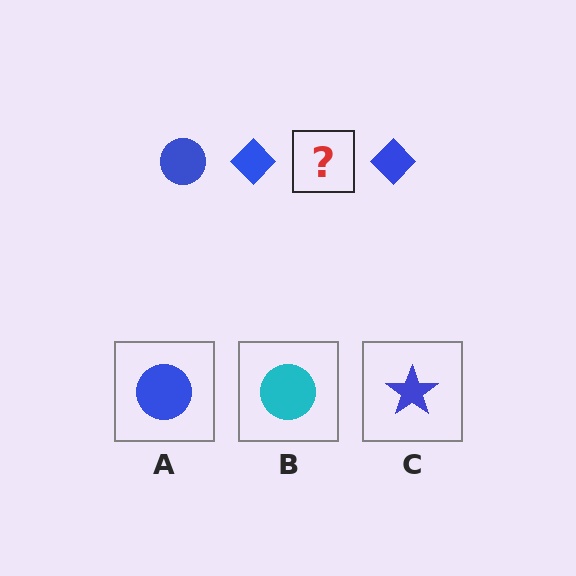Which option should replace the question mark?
Option A.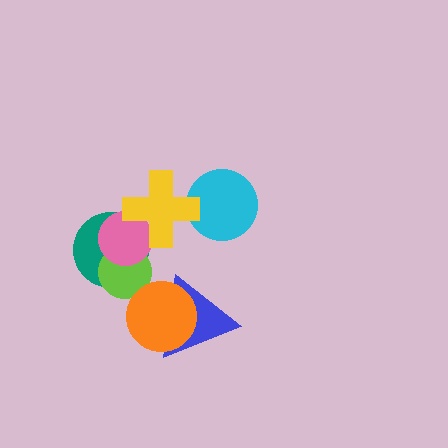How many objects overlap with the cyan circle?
1 object overlaps with the cyan circle.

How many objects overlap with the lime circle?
2 objects overlap with the lime circle.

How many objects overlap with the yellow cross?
3 objects overlap with the yellow cross.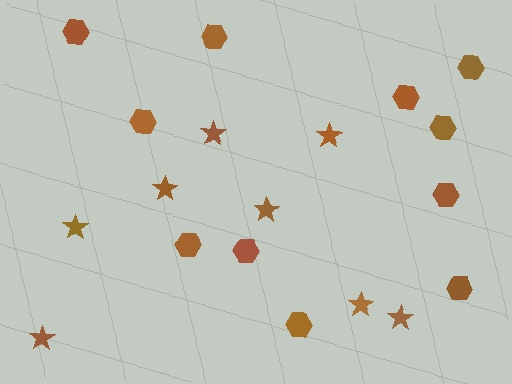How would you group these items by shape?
There are 2 groups: one group of hexagons (11) and one group of stars (8).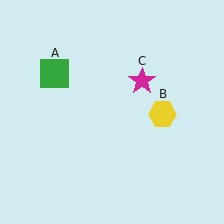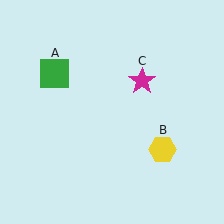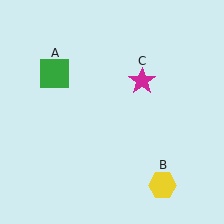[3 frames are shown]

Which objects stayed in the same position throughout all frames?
Green square (object A) and magenta star (object C) remained stationary.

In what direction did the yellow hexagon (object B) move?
The yellow hexagon (object B) moved down.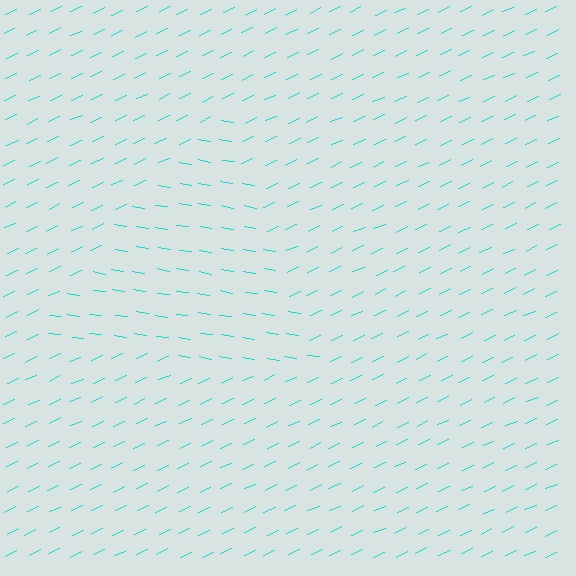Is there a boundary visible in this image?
Yes, there is a texture boundary formed by a change in line orientation.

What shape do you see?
I see a triangle.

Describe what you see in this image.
The image is filled with small cyan line segments. A triangle region in the image has lines oriented differently from the surrounding lines, creating a visible texture boundary.